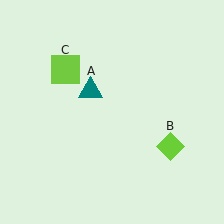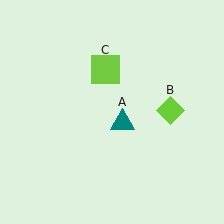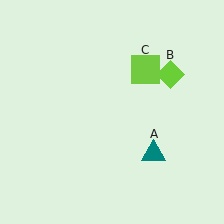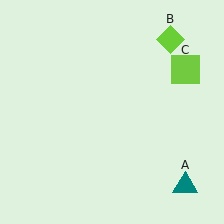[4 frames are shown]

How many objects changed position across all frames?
3 objects changed position: teal triangle (object A), lime diamond (object B), lime square (object C).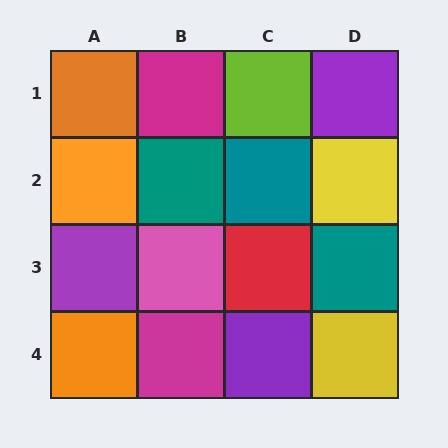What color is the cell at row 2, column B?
Teal.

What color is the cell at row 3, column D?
Teal.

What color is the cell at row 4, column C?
Purple.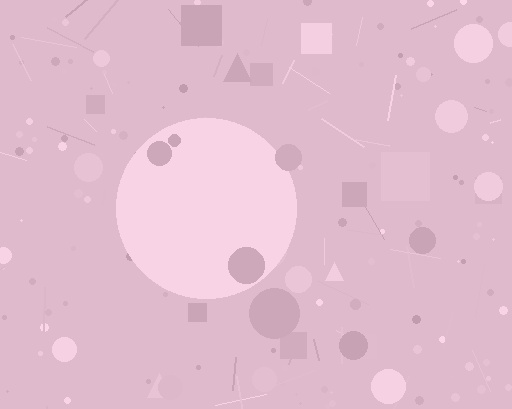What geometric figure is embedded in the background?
A circle is embedded in the background.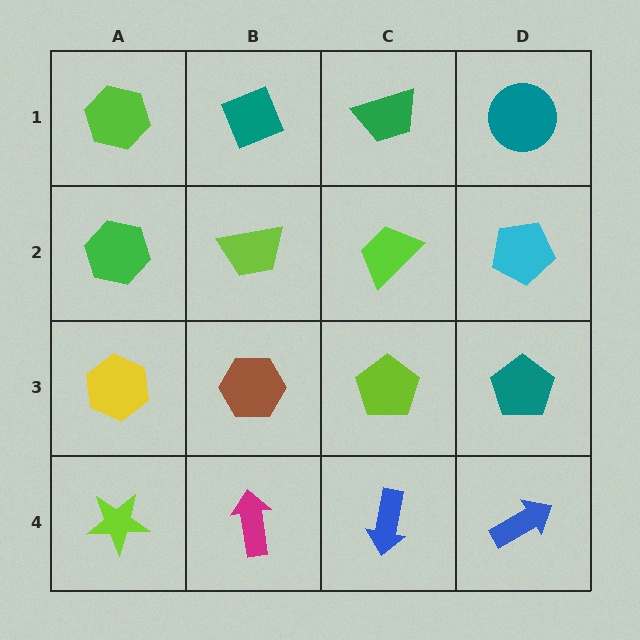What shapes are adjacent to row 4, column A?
A yellow hexagon (row 3, column A), a magenta arrow (row 4, column B).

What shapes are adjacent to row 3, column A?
A green hexagon (row 2, column A), a lime star (row 4, column A), a brown hexagon (row 3, column B).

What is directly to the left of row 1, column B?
A lime hexagon.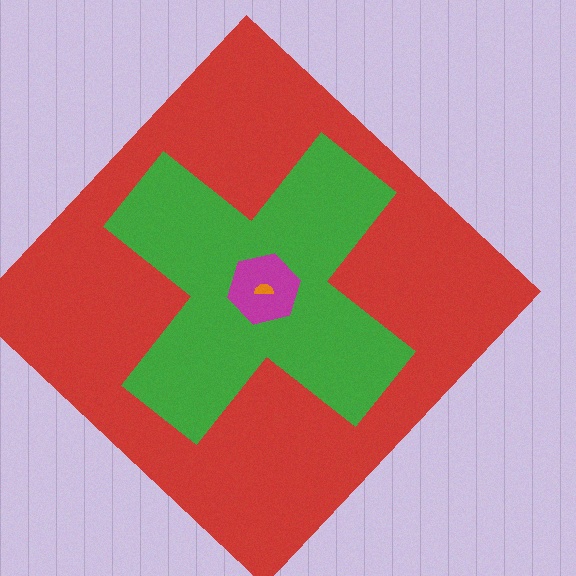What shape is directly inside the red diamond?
The green cross.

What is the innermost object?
The orange semicircle.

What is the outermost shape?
The red diamond.